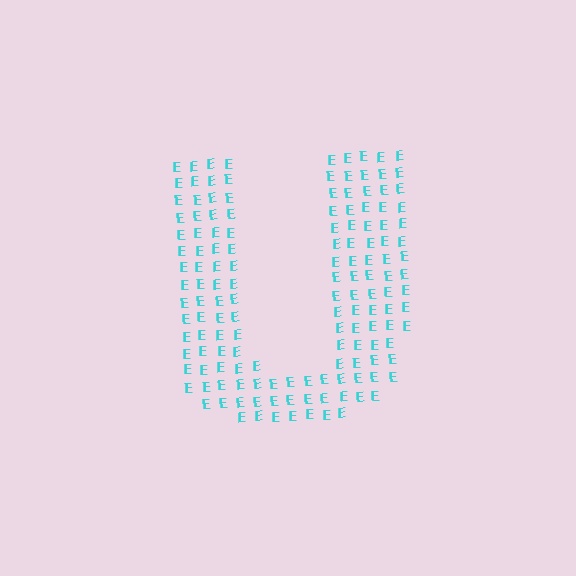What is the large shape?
The large shape is the letter U.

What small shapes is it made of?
It is made of small letter E's.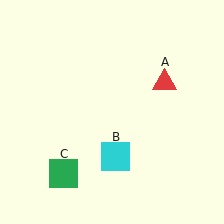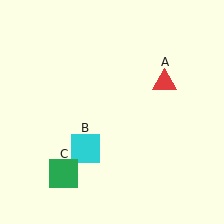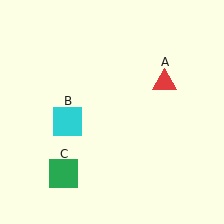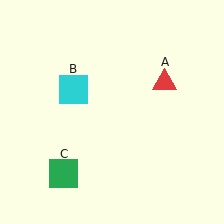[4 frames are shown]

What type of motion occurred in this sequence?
The cyan square (object B) rotated clockwise around the center of the scene.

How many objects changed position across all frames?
1 object changed position: cyan square (object B).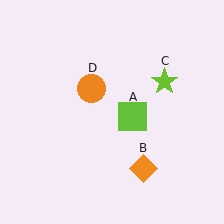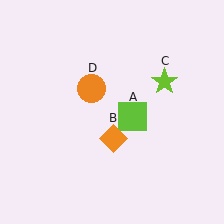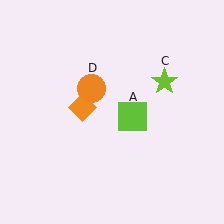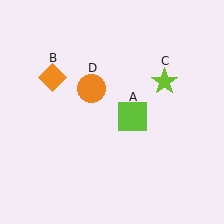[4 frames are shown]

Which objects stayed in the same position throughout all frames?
Lime square (object A) and lime star (object C) and orange circle (object D) remained stationary.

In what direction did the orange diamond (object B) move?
The orange diamond (object B) moved up and to the left.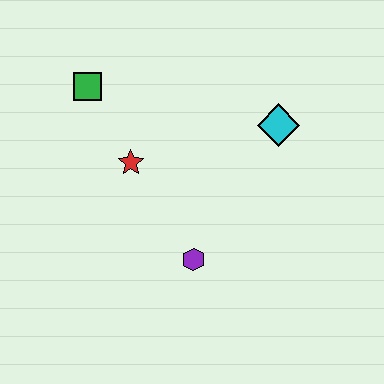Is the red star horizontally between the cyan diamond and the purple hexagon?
No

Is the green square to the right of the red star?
No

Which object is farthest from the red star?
The cyan diamond is farthest from the red star.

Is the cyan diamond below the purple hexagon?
No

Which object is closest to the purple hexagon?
The red star is closest to the purple hexagon.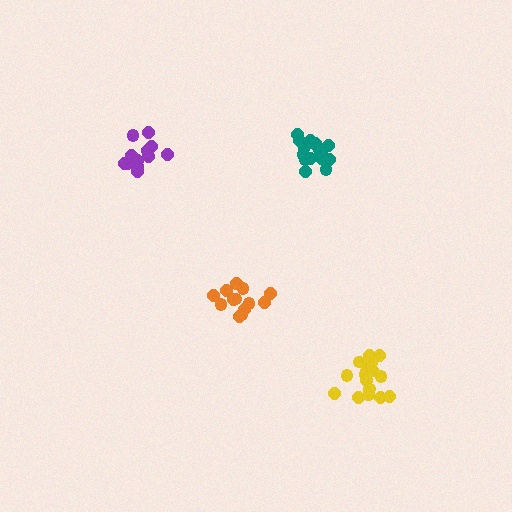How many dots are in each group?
Group 1: 13 dots, Group 2: 16 dots, Group 3: 13 dots, Group 4: 18 dots (60 total).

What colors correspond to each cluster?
The clusters are colored: orange, yellow, purple, teal.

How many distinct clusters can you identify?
There are 4 distinct clusters.